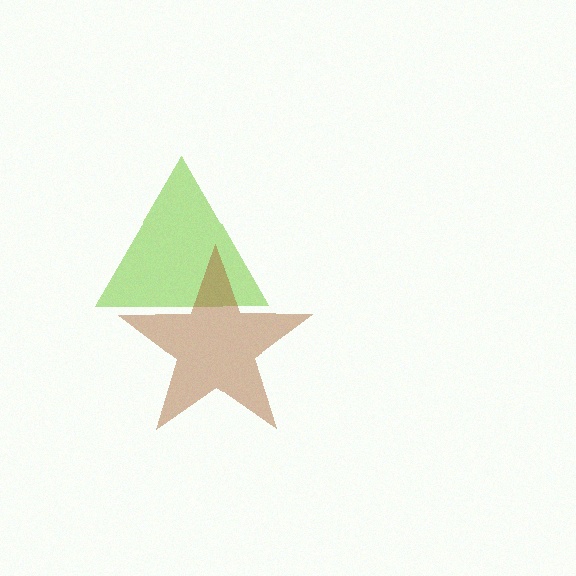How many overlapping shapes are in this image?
There are 2 overlapping shapes in the image.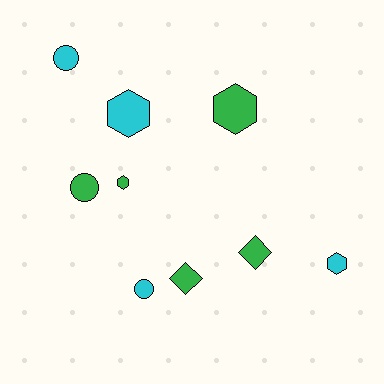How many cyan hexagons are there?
There are 2 cyan hexagons.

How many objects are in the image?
There are 9 objects.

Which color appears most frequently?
Green, with 5 objects.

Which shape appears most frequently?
Hexagon, with 4 objects.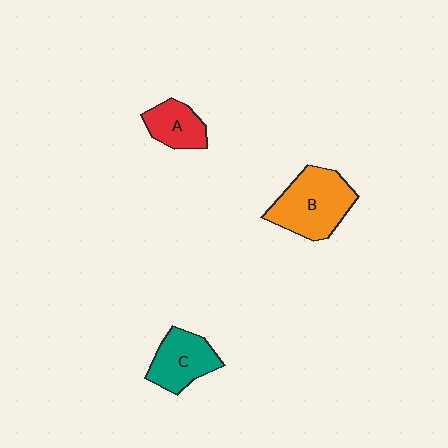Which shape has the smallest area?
Shape A (red).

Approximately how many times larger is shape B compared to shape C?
Approximately 1.4 times.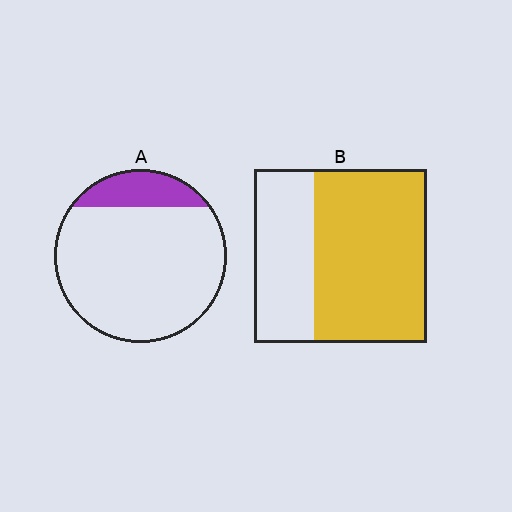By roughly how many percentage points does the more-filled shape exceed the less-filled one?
By roughly 50 percentage points (B over A).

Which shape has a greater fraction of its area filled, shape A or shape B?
Shape B.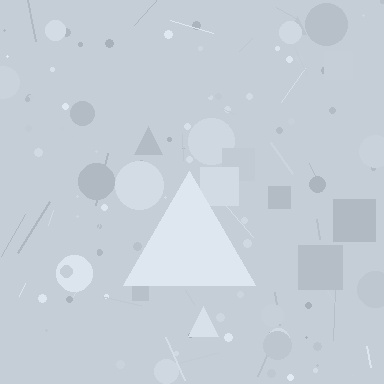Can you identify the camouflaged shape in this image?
The camouflaged shape is a triangle.